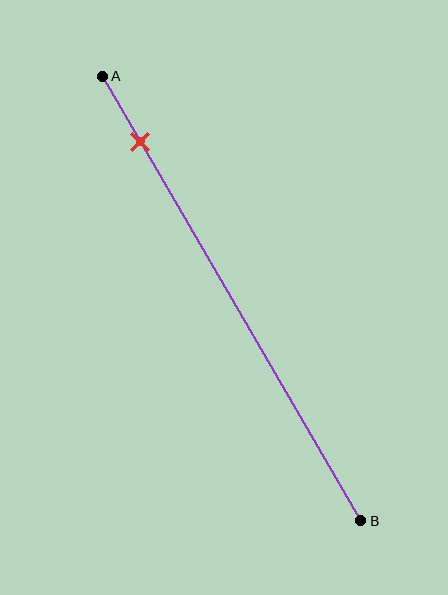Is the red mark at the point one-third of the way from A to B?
No, the mark is at about 15% from A, not at the 33% one-third point.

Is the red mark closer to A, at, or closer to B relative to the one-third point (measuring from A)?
The red mark is closer to point A than the one-third point of segment AB.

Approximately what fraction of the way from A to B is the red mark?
The red mark is approximately 15% of the way from A to B.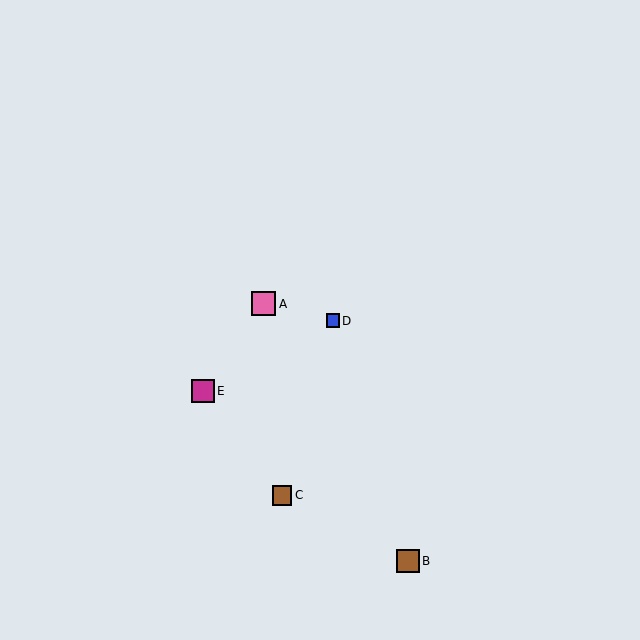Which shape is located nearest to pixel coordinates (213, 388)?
The magenta square (labeled E) at (203, 391) is nearest to that location.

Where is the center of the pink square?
The center of the pink square is at (264, 304).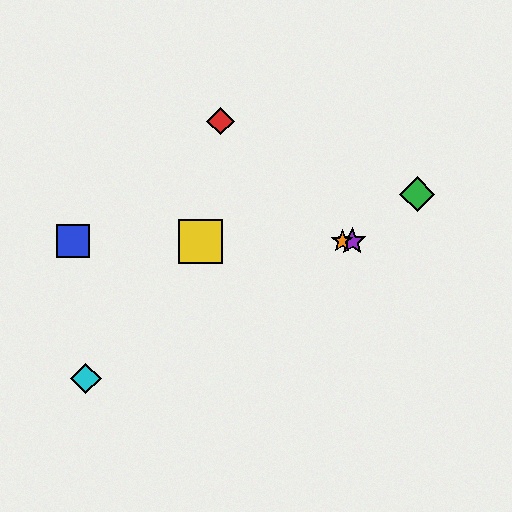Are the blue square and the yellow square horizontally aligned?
Yes, both are at y≈241.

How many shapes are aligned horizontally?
4 shapes (the blue square, the yellow square, the purple star, the orange star) are aligned horizontally.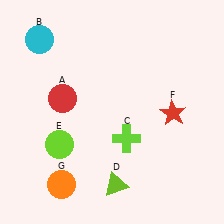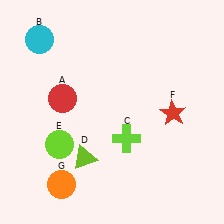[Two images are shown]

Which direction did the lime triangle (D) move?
The lime triangle (D) moved left.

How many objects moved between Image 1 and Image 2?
1 object moved between the two images.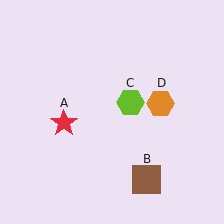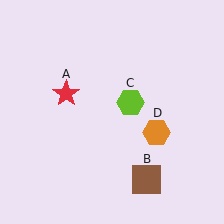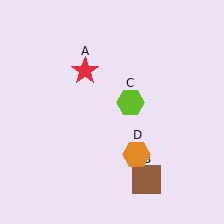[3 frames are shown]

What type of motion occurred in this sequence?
The red star (object A), orange hexagon (object D) rotated clockwise around the center of the scene.